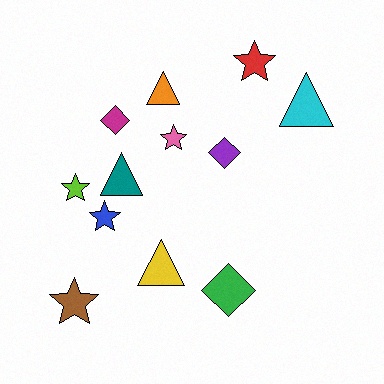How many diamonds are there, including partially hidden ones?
There are 3 diamonds.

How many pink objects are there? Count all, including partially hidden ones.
There is 1 pink object.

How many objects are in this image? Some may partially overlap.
There are 12 objects.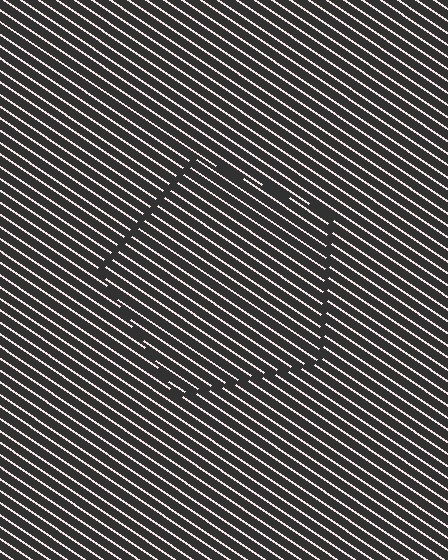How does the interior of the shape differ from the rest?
The interior of the shape contains the same grating, shifted by half a period — the contour is defined by the phase discontinuity where line-ends from the inner and outer gratings abut.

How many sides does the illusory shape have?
5 sides — the line-ends trace a pentagon.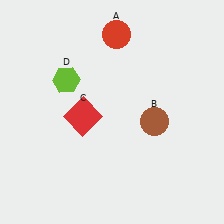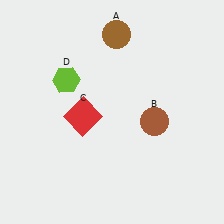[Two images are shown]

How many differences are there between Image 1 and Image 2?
There is 1 difference between the two images.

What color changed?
The circle (A) changed from red in Image 1 to brown in Image 2.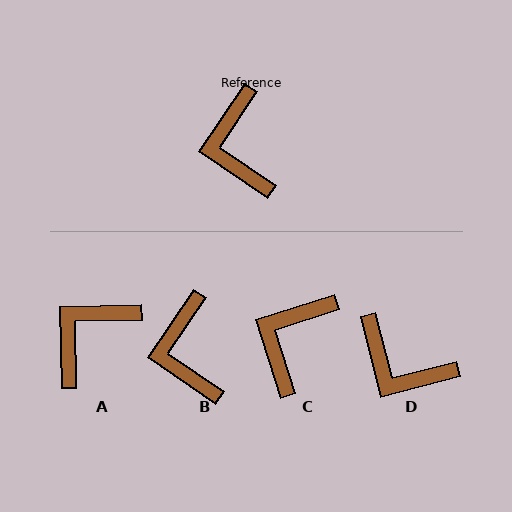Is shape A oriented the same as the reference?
No, it is off by about 55 degrees.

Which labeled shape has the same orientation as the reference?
B.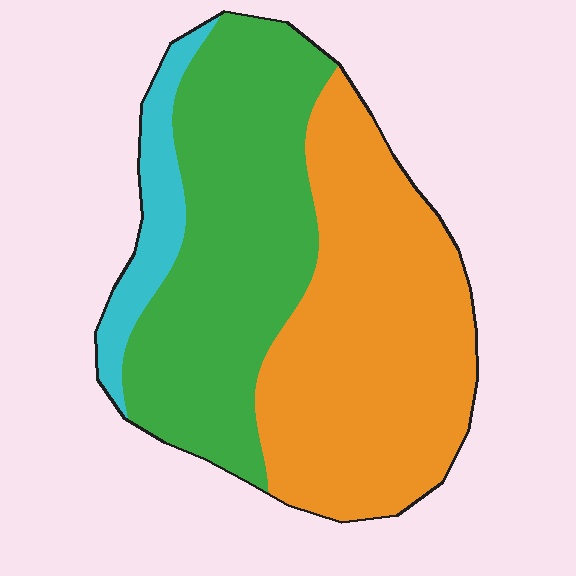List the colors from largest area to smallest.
From largest to smallest: orange, green, cyan.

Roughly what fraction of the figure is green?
Green covers 43% of the figure.